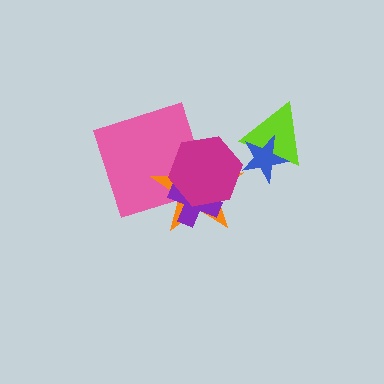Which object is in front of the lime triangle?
The blue star is in front of the lime triangle.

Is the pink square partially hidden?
Yes, it is partially covered by another shape.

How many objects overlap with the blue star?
1 object overlaps with the blue star.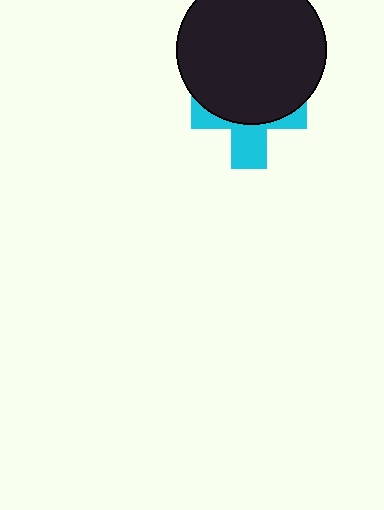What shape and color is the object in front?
The object in front is a black circle.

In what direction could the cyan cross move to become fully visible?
The cyan cross could move down. That would shift it out from behind the black circle entirely.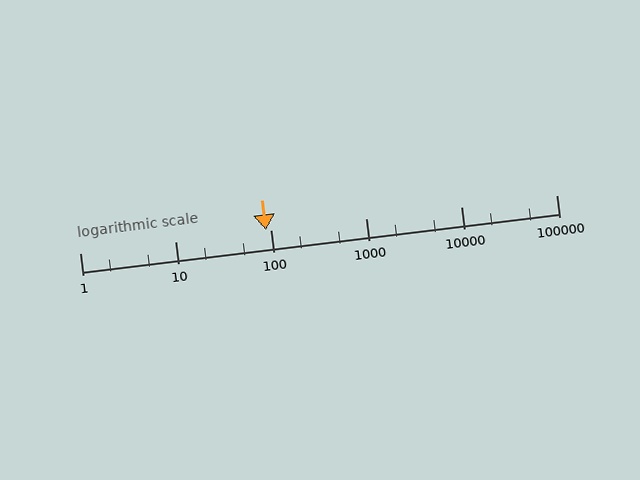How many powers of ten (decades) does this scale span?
The scale spans 5 decades, from 1 to 100000.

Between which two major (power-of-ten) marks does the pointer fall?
The pointer is between 10 and 100.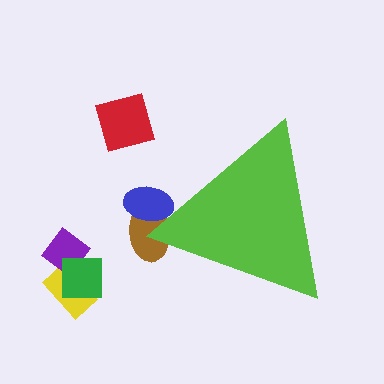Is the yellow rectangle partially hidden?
No, the yellow rectangle is fully visible.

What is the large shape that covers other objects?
A lime triangle.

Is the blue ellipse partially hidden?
Yes, the blue ellipse is partially hidden behind the lime triangle.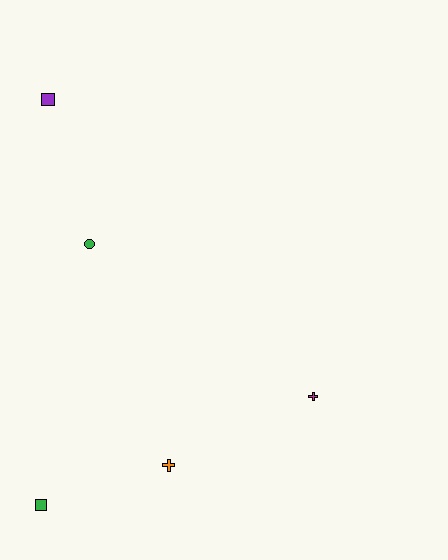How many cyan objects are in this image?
There are no cyan objects.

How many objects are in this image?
There are 5 objects.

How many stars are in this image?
There are no stars.